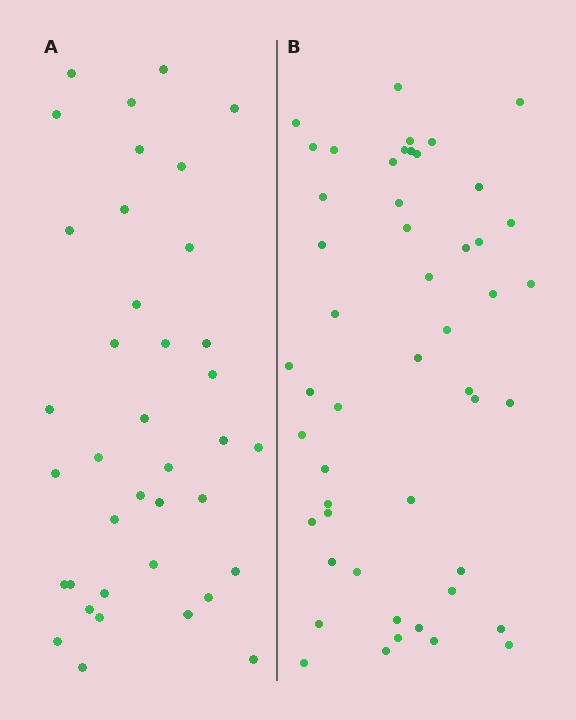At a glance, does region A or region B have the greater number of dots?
Region B (the right region) has more dots.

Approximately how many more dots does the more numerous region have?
Region B has roughly 12 or so more dots than region A.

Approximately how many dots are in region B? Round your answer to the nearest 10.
About 50 dots.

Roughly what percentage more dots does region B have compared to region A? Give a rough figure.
About 30% more.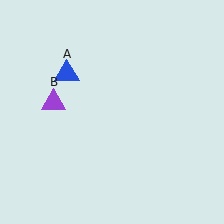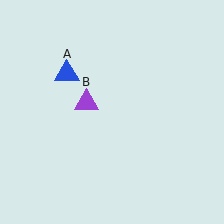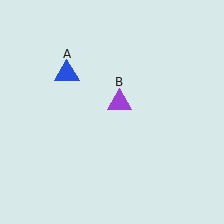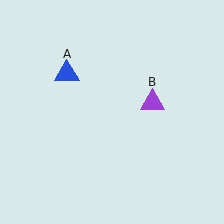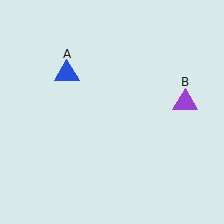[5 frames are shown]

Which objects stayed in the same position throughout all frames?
Blue triangle (object A) remained stationary.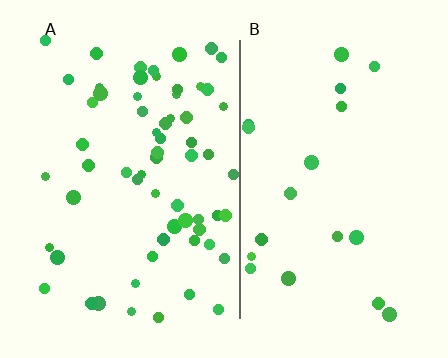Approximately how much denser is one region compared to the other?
Approximately 3.2× — region A over region B.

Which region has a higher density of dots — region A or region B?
A (the left).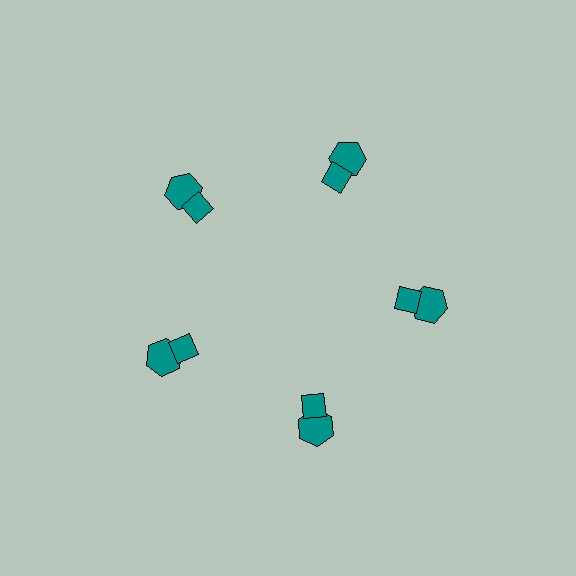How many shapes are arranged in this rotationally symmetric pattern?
There are 10 shapes, arranged in 5 groups of 2.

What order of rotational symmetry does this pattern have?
This pattern has 5-fold rotational symmetry.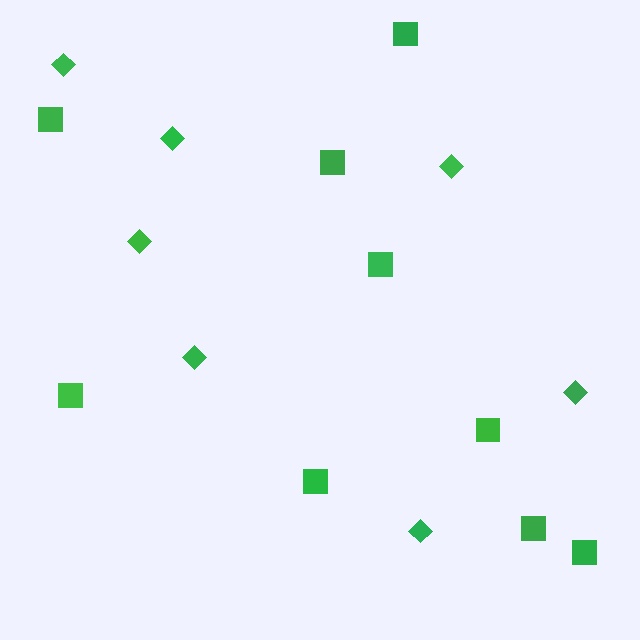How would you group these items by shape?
There are 2 groups: one group of squares (9) and one group of diamonds (7).